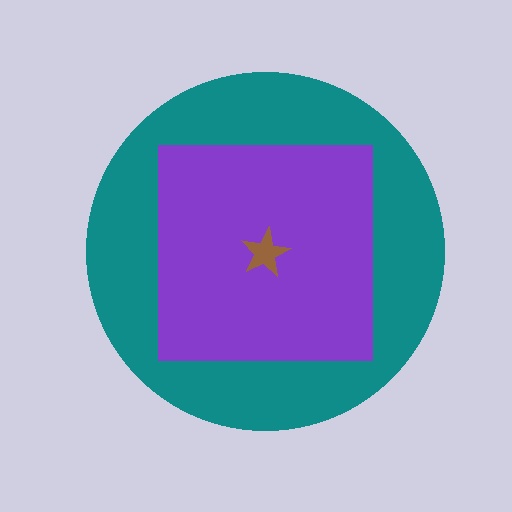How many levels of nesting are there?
3.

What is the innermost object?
The brown star.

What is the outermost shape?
The teal circle.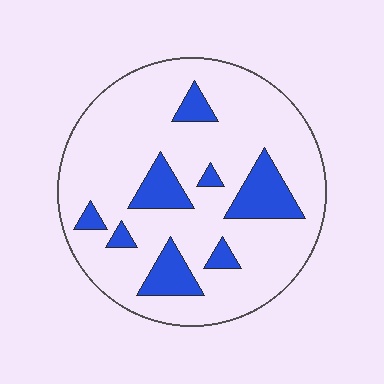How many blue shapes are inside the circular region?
8.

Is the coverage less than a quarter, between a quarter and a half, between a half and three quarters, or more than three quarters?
Less than a quarter.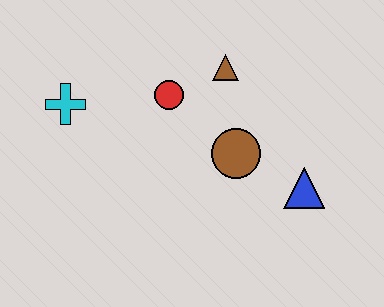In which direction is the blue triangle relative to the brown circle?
The blue triangle is to the right of the brown circle.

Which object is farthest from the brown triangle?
The cyan cross is farthest from the brown triangle.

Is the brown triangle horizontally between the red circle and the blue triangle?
Yes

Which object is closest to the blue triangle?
The brown circle is closest to the blue triangle.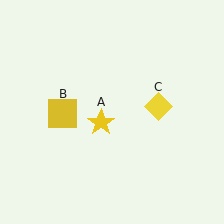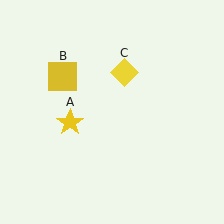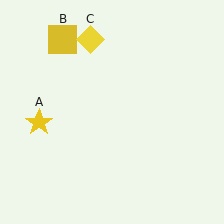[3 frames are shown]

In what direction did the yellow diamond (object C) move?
The yellow diamond (object C) moved up and to the left.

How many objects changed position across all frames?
3 objects changed position: yellow star (object A), yellow square (object B), yellow diamond (object C).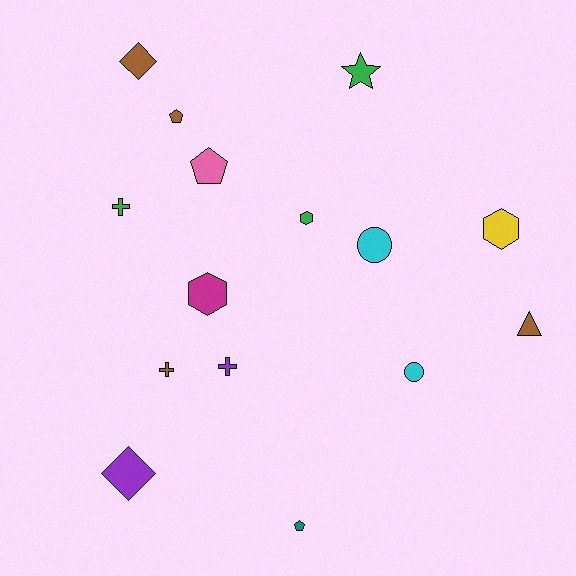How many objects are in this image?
There are 15 objects.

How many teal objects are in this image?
There is 1 teal object.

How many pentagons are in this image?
There are 3 pentagons.